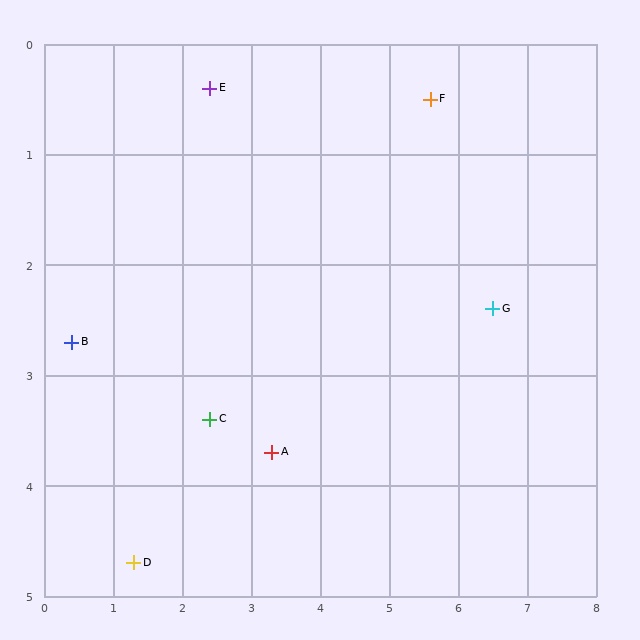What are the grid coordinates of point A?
Point A is at approximately (3.3, 3.7).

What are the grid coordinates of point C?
Point C is at approximately (2.4, 3.4).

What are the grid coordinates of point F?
Point F is at approximately (5.6, 0.5).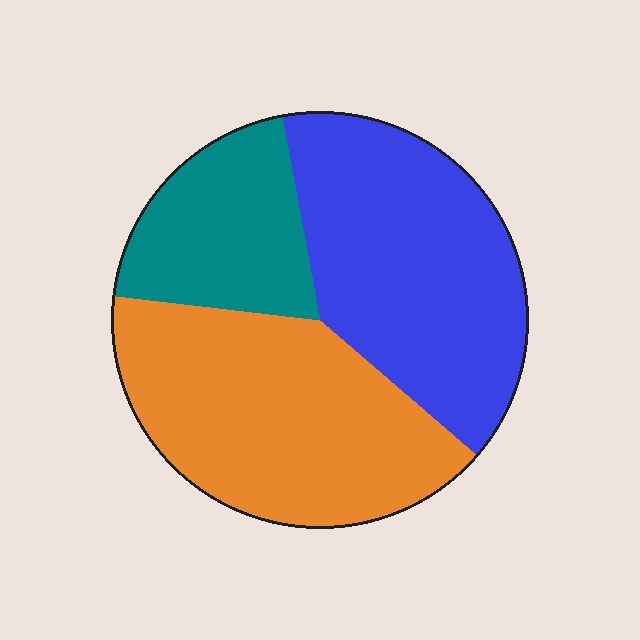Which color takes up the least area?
Teal, at roughly 20%.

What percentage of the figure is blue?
Blue covers about 40% of the figure.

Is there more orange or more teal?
Orange.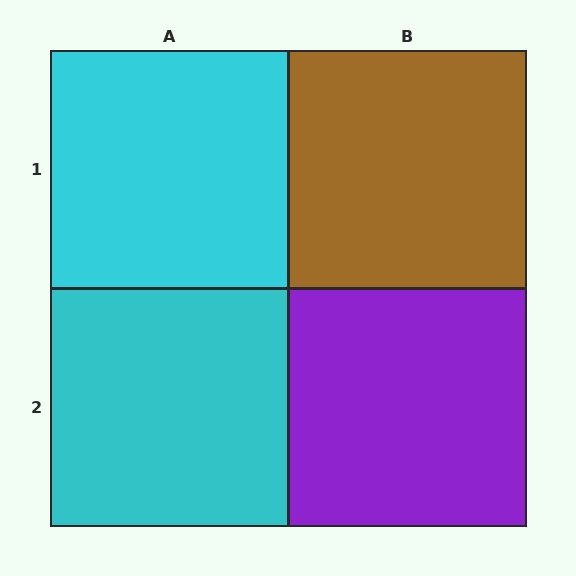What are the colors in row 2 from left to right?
Cyan, purple.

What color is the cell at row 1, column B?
Brown.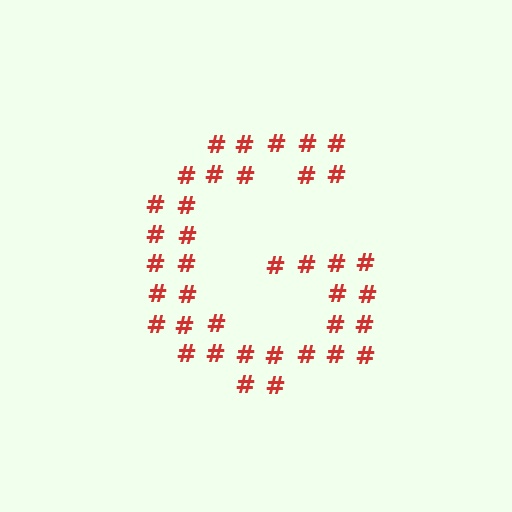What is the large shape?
The large shape is the letter G.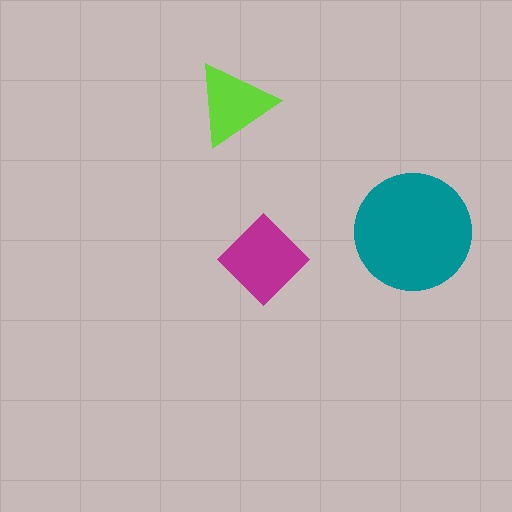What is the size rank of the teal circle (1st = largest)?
1st.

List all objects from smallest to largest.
The lime triangle, the magenta diamond, the teal circle.